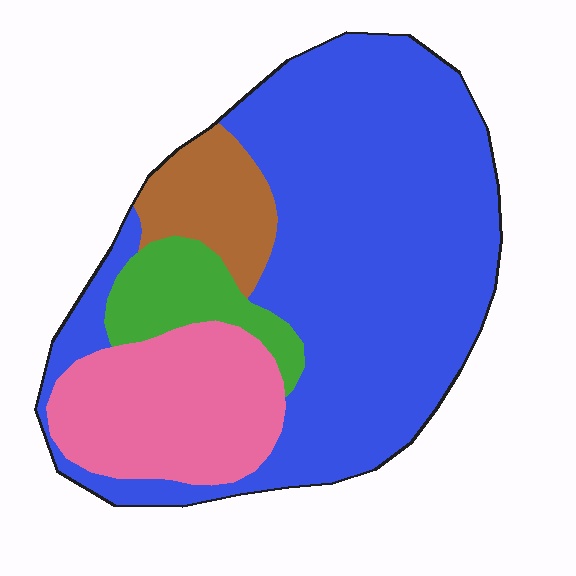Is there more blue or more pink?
Blue.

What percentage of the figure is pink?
Pink takes up about one fifth (1/5) of the figure.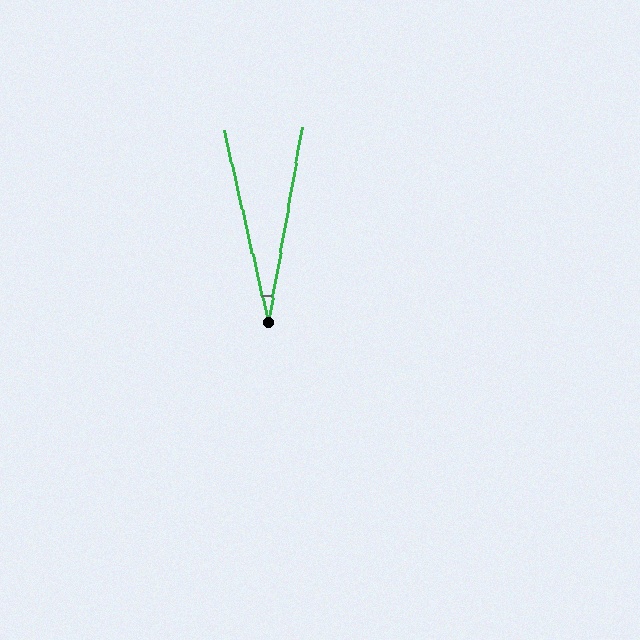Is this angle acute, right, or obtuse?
It is acute.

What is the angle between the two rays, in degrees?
Approximately 23 degrees.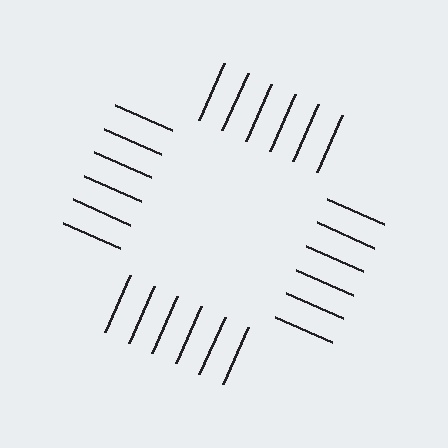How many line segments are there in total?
24 — 6 along each of the 4 edges.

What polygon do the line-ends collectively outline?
An illusory square — the line segments terminate on its edges but no continuous stroke is drawn.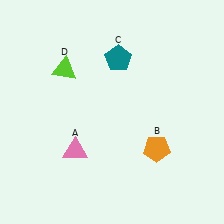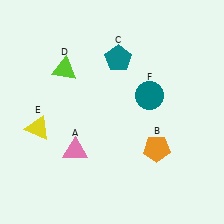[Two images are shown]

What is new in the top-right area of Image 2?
A teal circle (F) was added in the top-right area of Image 2.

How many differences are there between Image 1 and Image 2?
There are 2 differences between the two images.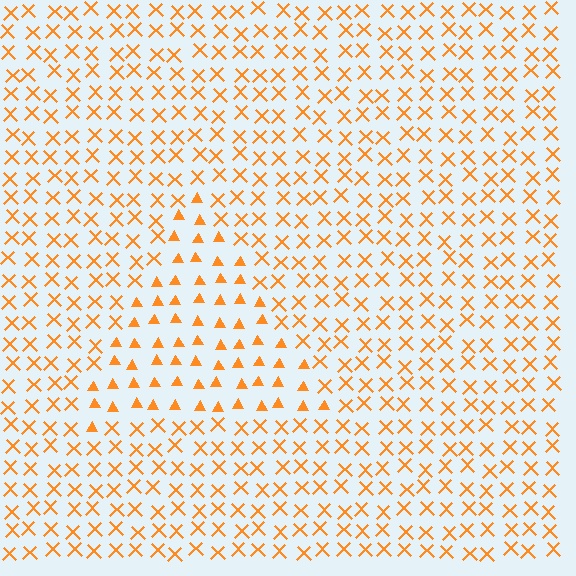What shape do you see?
I see a triangle.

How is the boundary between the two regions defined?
The boundary is defined by a change in element shape: triangles inside vs. X marks outside. All elements share the same color and spacing.